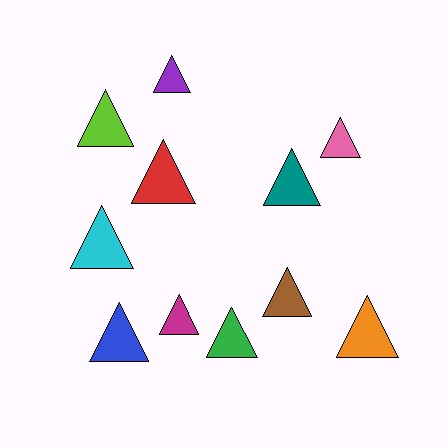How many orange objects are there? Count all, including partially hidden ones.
There is 1 orange object.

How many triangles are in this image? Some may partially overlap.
There are 11 triangles.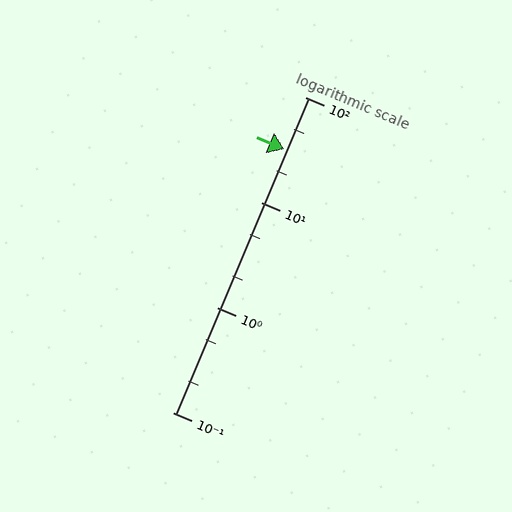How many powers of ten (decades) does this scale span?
The scale spans 3 decades, from 0.1 to 100.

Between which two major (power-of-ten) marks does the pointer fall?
The pointer is between 10 and 100.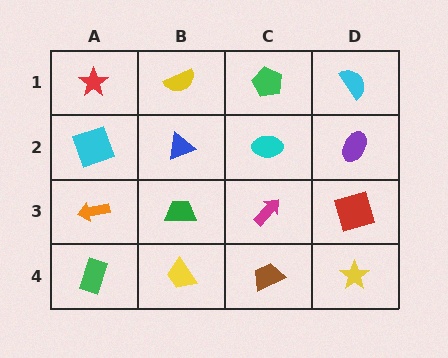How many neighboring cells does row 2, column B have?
4.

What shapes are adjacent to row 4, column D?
A red square (row 3, column D), a brown trapezoid (row 4, column C).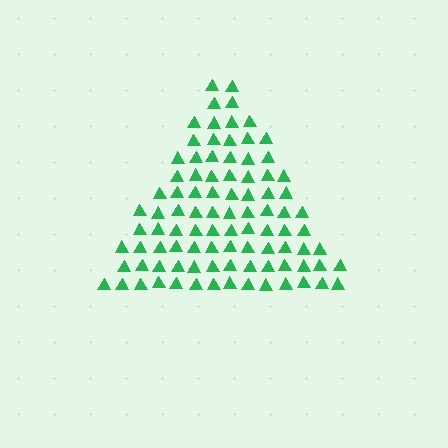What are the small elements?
The small elements are triangles.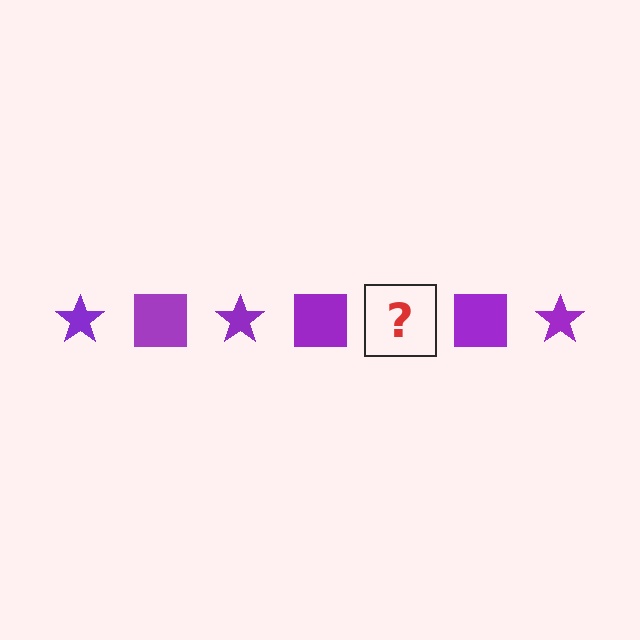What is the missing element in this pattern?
The missing element is a purple star.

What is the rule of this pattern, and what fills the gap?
The rule is that the pattern cycles through star, square shapes in purple. The gap should be filled with a purple star.